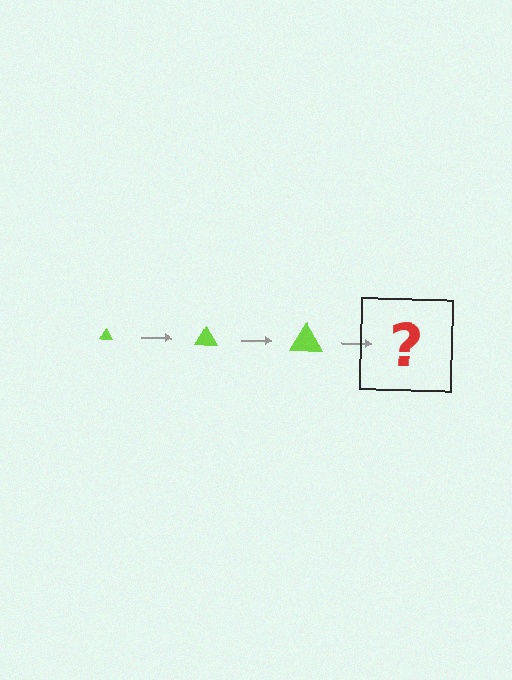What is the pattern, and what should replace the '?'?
The pattern is that the triangle gets progressively larger each step. The '?' should be a lime triangle, larger than the previous one.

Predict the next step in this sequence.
The next step is a lime triangle, larger than the previous one.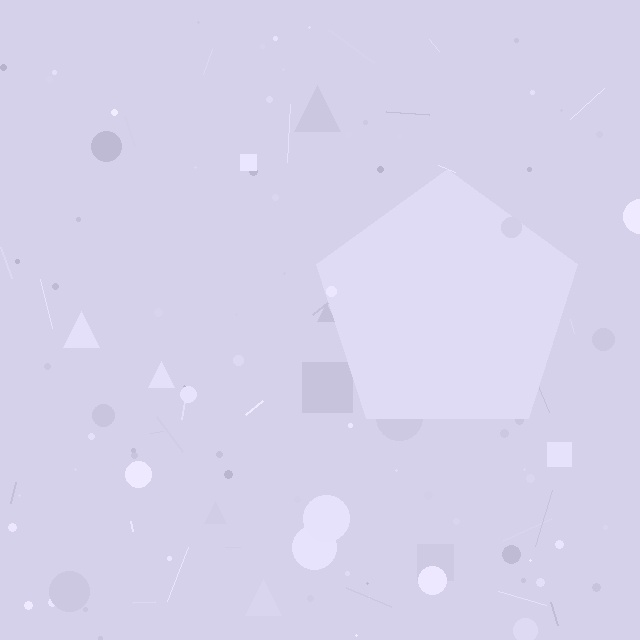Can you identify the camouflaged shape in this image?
The camouflaged shape is a pentagon.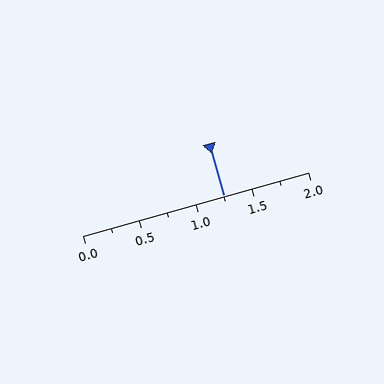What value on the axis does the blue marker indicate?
The marker indicates approximately 1.25.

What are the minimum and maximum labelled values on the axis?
The axis runs from 0.0 to 2.0.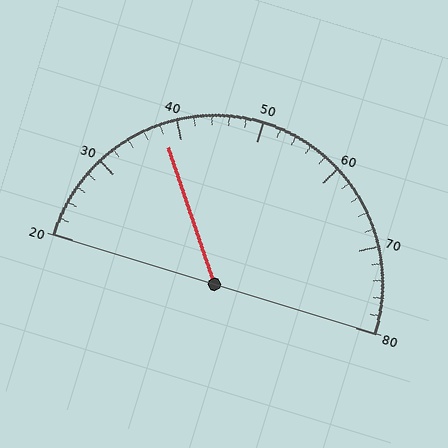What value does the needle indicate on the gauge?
The needle indicates approximately 38.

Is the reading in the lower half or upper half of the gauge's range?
The reading is in the lower half of the range (20 to 80).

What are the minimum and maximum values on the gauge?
The gauge ranges from 20 to 80.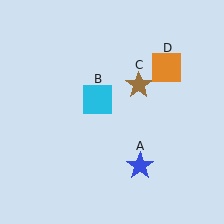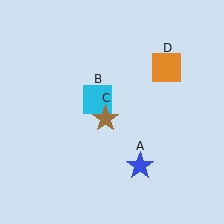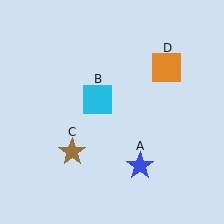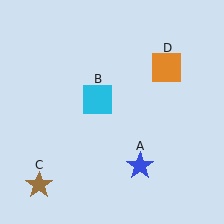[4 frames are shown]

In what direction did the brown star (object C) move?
The brown star (object C) moved down and to the left.